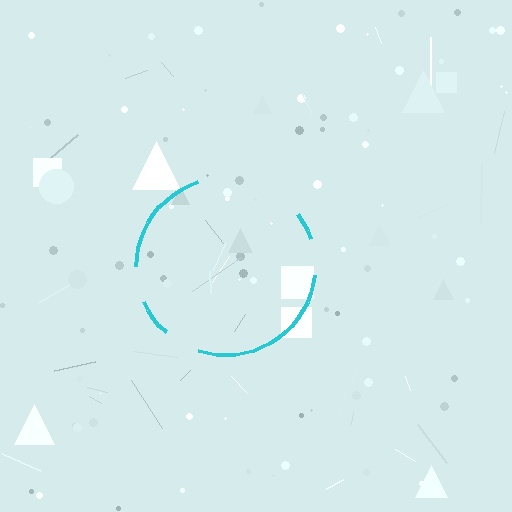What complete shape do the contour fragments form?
The contour fragments form a circle.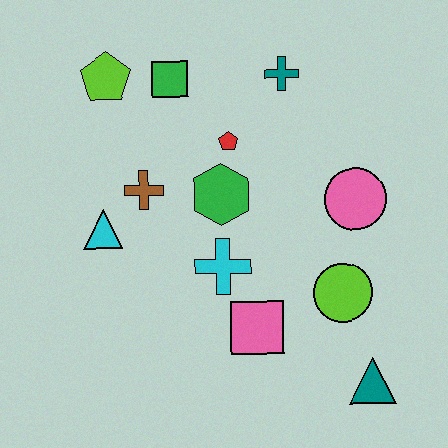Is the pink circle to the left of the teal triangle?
Yes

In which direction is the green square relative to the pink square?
The green square is above the pink square.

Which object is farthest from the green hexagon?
The teal triangle is farthest from the green hexagon.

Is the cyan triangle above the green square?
No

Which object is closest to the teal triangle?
The lime circle is closest to the teal triangle.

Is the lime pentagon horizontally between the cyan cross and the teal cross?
No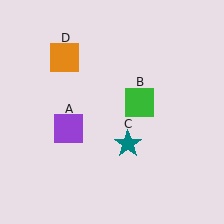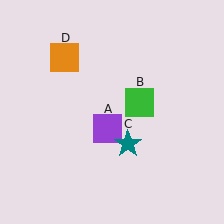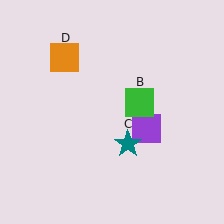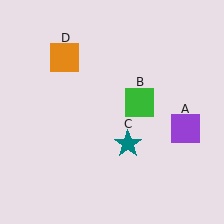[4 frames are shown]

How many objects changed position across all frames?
1 object changed position: purple square (object A).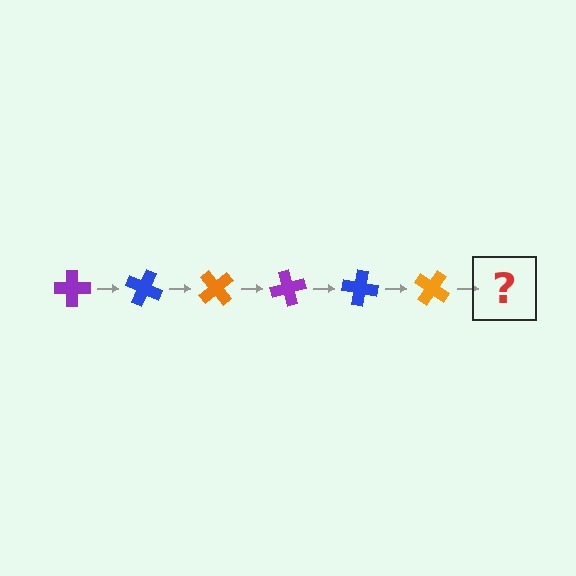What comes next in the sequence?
The next element should be a purple cross, rotated 150 degrees from the start.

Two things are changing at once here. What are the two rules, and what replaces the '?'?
The two rules are that it rotates 25 degrees each step and the color cycles through purple, blue, and orange. The '?' should be a purple cross, rotated 150 degrees from the start.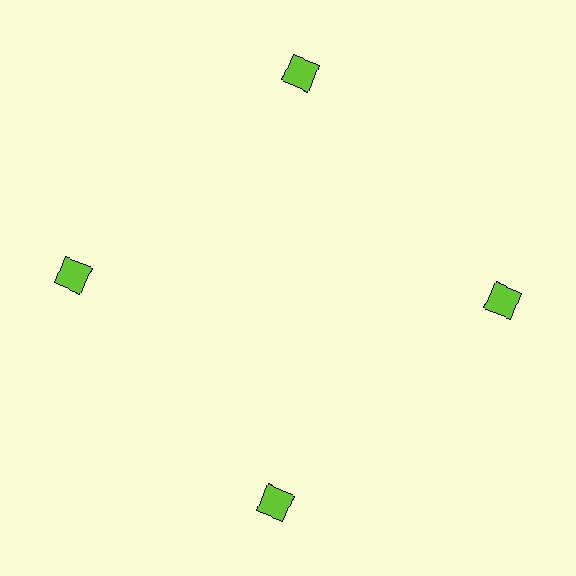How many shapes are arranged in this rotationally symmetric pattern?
There are 4 shapes, arranged in 4 groups of 1.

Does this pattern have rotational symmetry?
Yes, this pattern has 4-fold rotational symmetry. It looks the same after rotating 90 degrees around the center.